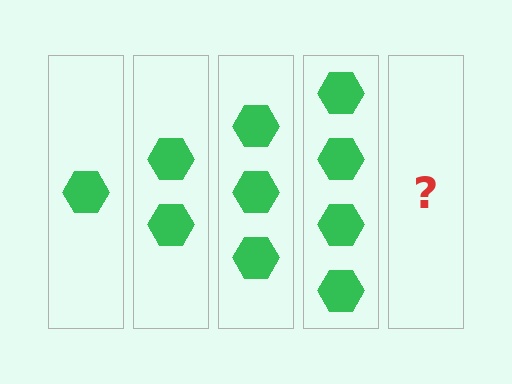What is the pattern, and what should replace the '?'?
The pattern is that each step adds one more hexagon. The '?' should be 5 hexagons.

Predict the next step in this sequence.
The next step is 5 hexagons.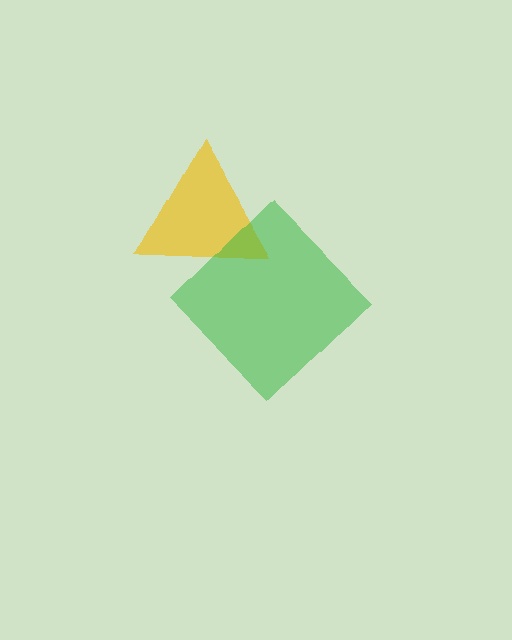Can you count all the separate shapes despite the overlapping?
Yes, there are 2 separate shapes.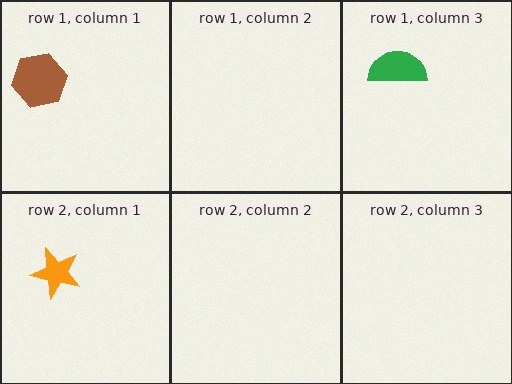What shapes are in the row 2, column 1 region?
The orange star.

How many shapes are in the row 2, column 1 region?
1.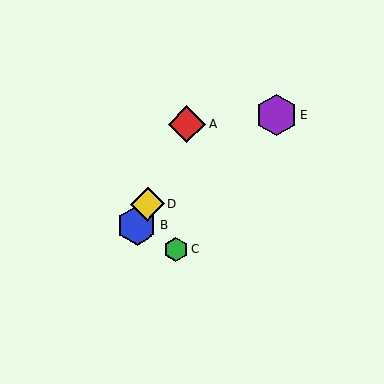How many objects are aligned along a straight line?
3 objects (A, B, D) are aligned along a straight line.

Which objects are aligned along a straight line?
Objects A, B, D are aligned along a straight line.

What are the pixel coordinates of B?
Object B is at (137, 226).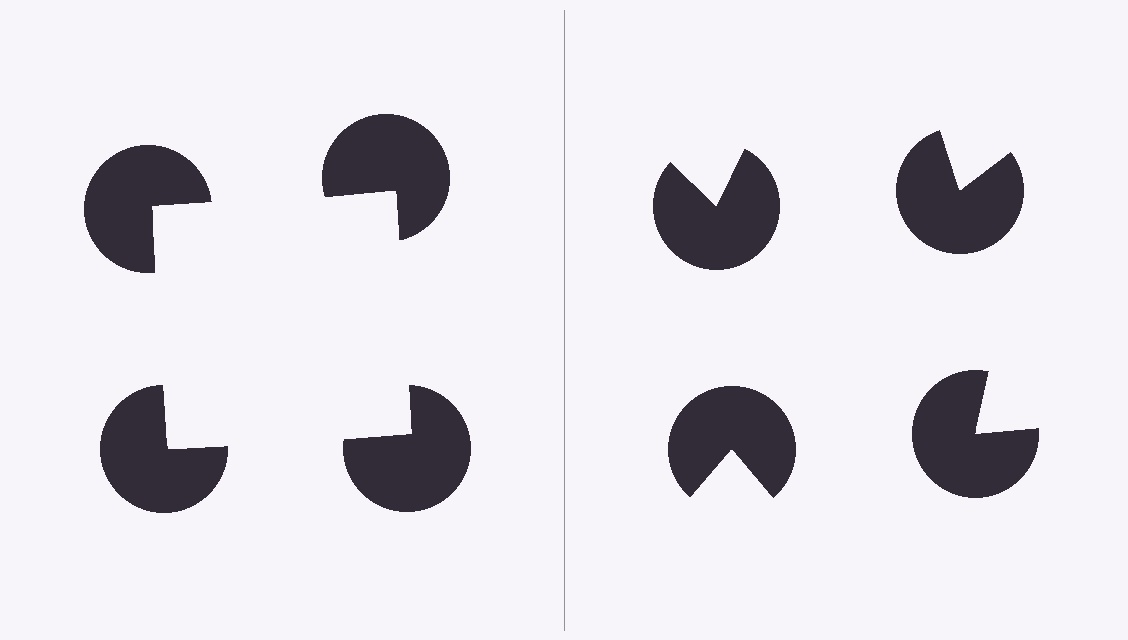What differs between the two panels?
The pac-man discs are positioned identically on both sides; only the wedge orientations differ. On the left they align to a square; on the right they are misaligned.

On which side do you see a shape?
An illusory square appears on the left side. On the right side the wedge cuts are rotated, so no coherent shape forms.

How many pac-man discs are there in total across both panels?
8 — 4 on each side.